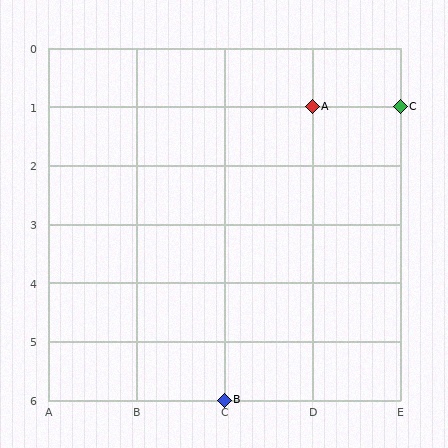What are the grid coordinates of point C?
Point C is at grid coordinates (E, 1).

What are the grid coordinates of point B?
Point B is at grid coordinates (C, 6).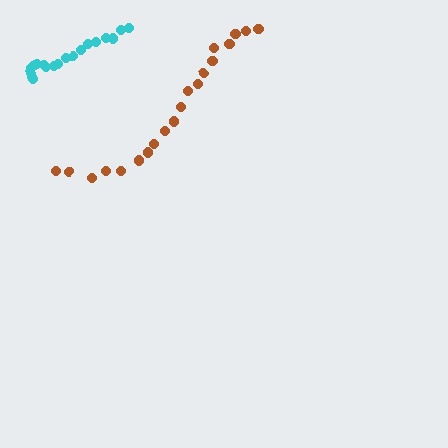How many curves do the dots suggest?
There are 2 distinct paths.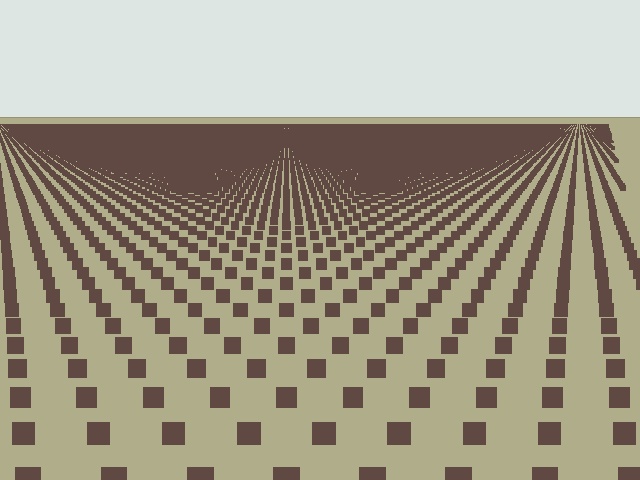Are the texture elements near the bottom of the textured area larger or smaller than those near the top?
Larger. Near the bottom, elements are closer to the viewer and appear at a bigger on-screen size.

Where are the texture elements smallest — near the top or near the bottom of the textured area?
Near the top.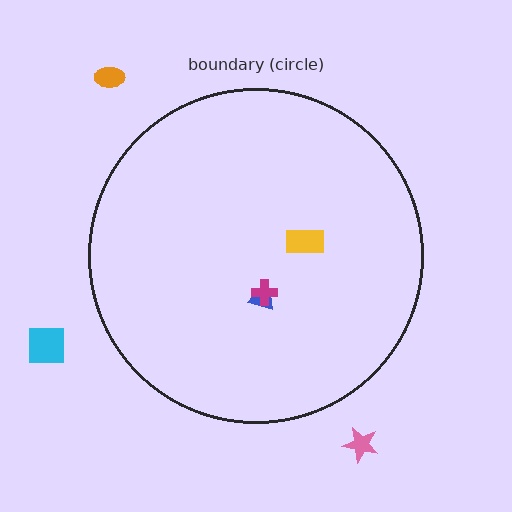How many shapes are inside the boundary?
3 inside, 3 outside.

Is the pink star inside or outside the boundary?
Outside.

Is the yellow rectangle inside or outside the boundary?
Inside.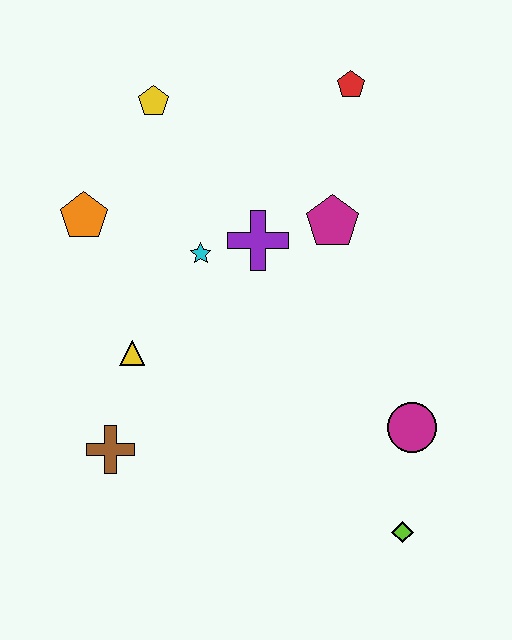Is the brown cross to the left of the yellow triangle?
Yes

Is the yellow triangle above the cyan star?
No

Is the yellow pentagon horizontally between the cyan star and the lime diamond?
No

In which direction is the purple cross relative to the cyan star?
The purple cross is to the right of the cyan star.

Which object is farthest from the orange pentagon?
The lime diamond is farthest from the orange pentagon.